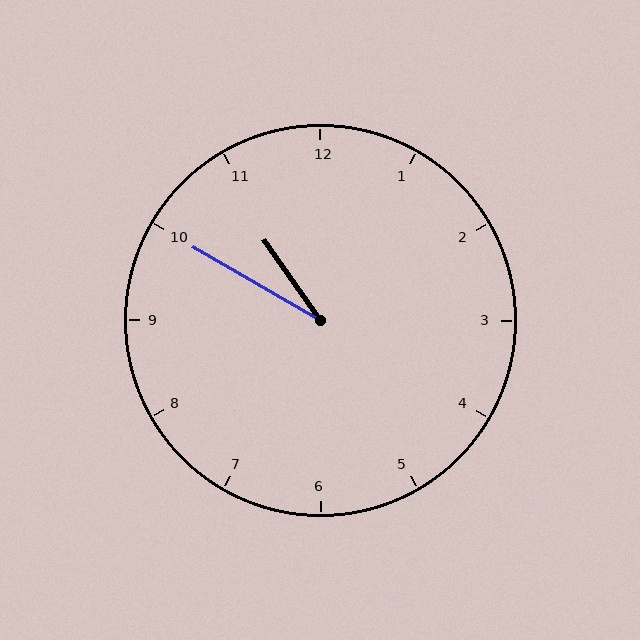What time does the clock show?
10:50.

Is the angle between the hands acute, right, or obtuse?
It is acute.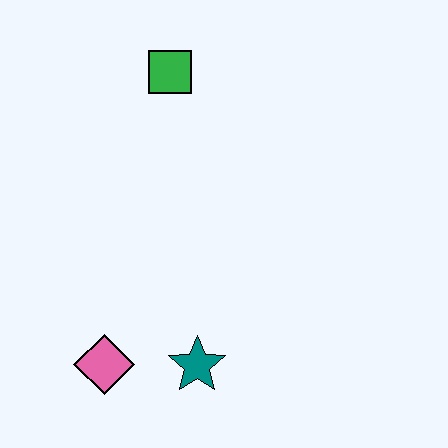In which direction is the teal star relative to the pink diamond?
The teal star is to the right of the pink diamond.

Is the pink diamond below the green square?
Yes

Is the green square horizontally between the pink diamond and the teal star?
Yes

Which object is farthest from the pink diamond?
The green square is farthest from the pink diamond.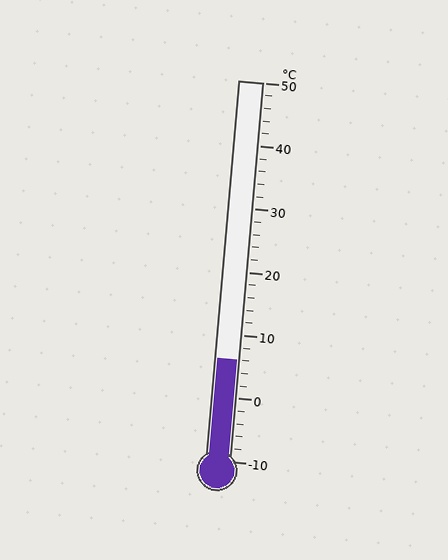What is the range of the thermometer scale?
The thermometer scale ranges from -10°C to 50°C.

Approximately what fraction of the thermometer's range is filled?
The thermometer is filled to approximately 25% of its range.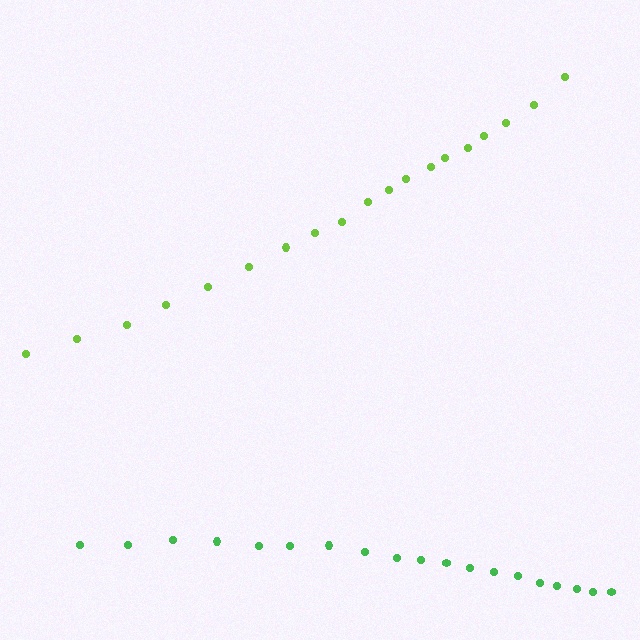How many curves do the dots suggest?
There are 2 distinct paths.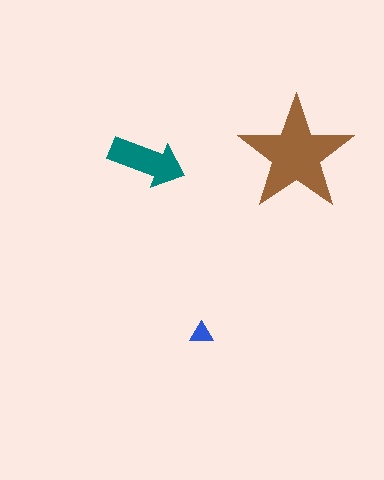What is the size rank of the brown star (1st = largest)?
1st.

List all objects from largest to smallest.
The brown star, the teal arrow, the blue triangle.